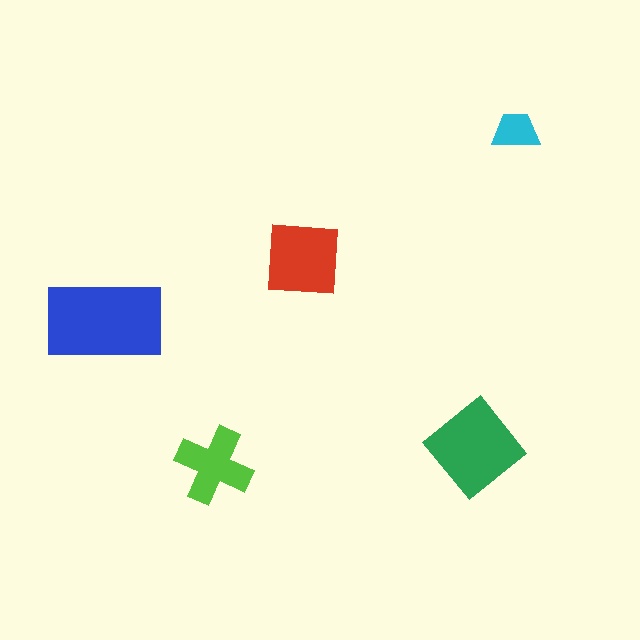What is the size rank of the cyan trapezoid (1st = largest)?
5th.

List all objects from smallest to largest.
The cyan trapezoid, the lime cross, the red square, the green diamond, the blue rectangle.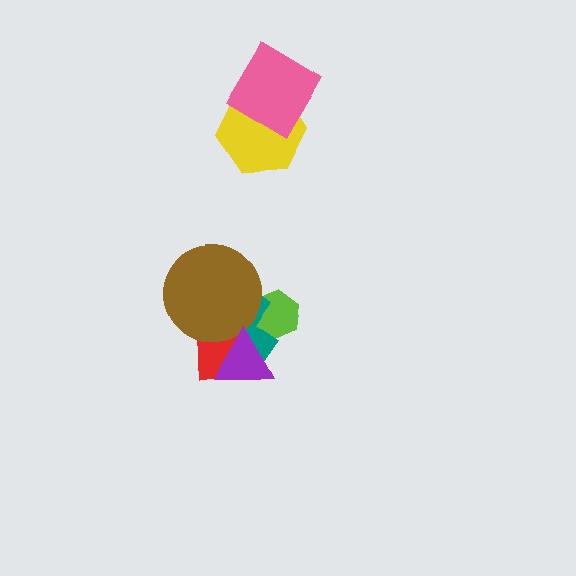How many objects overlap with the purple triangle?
3 objects overlap with the purple triangle.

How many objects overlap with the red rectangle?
3 objects overlap with the red rectangle.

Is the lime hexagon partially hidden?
Yes, it is partially covered by another shape.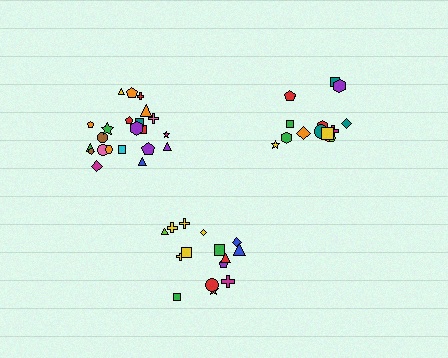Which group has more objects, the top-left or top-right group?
The top-left group.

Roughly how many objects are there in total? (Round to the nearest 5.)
Roughly 55 objects in total.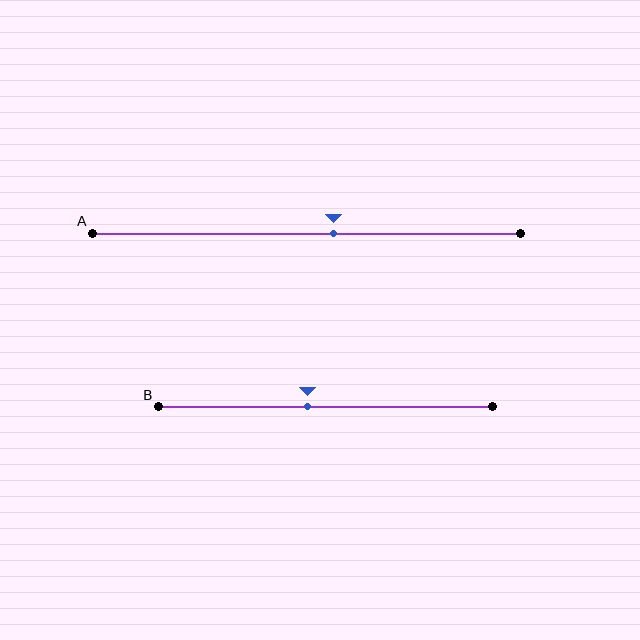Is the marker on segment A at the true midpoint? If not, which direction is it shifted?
No, the marker on segment A is shifted to the right by about 6% of the segment length.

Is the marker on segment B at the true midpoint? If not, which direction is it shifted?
No, the marker on segment B is shifted to the left by about 5% of the segment length.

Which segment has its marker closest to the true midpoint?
Segment B has its marker closest to the true midpoint.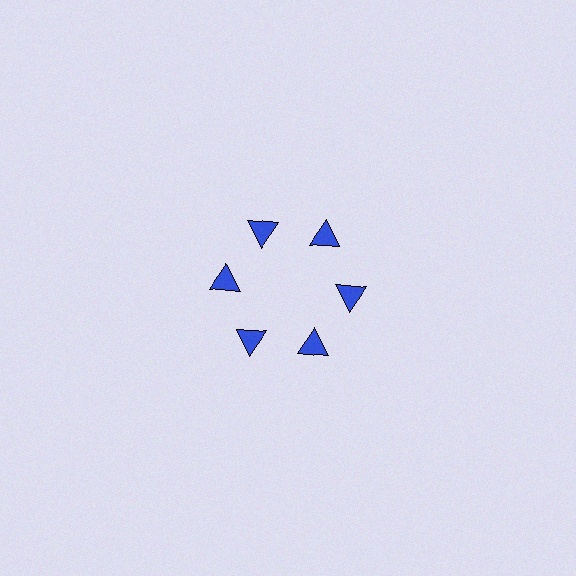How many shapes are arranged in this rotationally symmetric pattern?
There are 6 shapes, arranged in 6 groups of 1.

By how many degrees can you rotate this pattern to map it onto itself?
The pattern maps onto itself every 60 degrees of rotation.